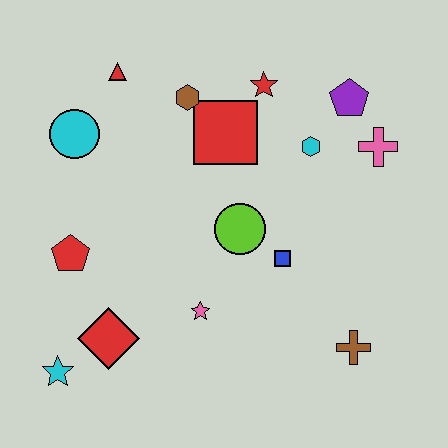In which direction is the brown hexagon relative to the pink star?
The brown hexagon is above the pink star.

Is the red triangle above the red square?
Yes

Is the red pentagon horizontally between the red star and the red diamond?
No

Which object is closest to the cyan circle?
The red triangle is closest to the cyan circle.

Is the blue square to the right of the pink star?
Yes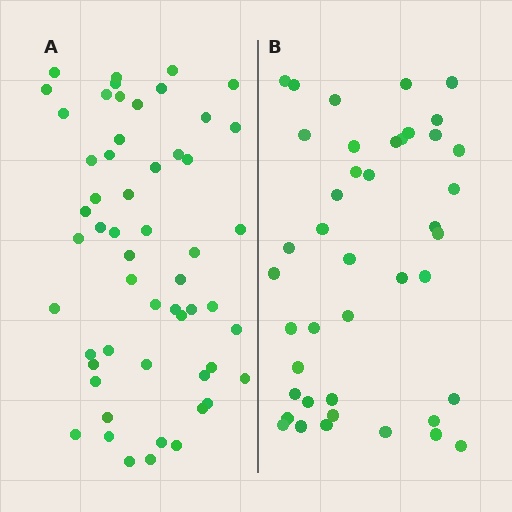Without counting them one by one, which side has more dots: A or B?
Region A (the left region) has more dots.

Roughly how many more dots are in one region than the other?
Region A has approximately 15 more dots than region B.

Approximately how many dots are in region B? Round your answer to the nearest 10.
About 40 dots. (The exact count is 42, which rounds to 40.)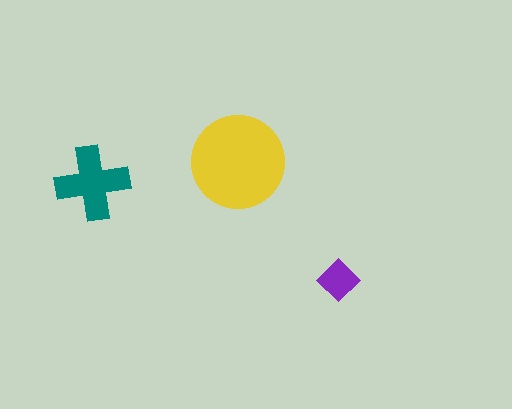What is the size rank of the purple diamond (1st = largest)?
3rd.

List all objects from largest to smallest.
The yellow circle, the teal cross, the purple diamond.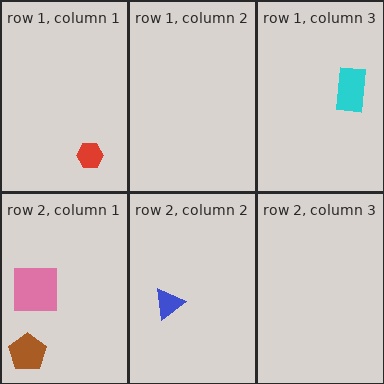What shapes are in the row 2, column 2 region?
The blue triangle.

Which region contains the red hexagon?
The row 1, column 1 region.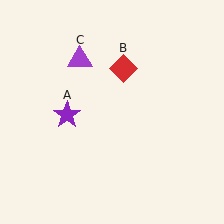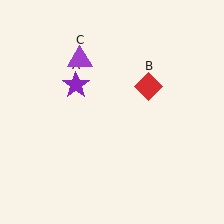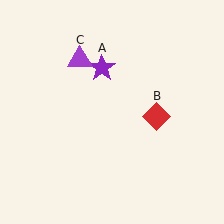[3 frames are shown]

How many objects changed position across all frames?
2 objects changed position: purple star (object A), red diamond (object B).